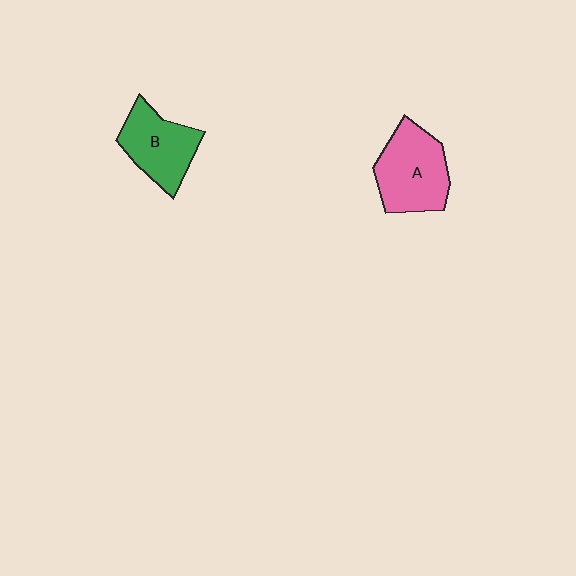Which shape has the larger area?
Shape A (pink).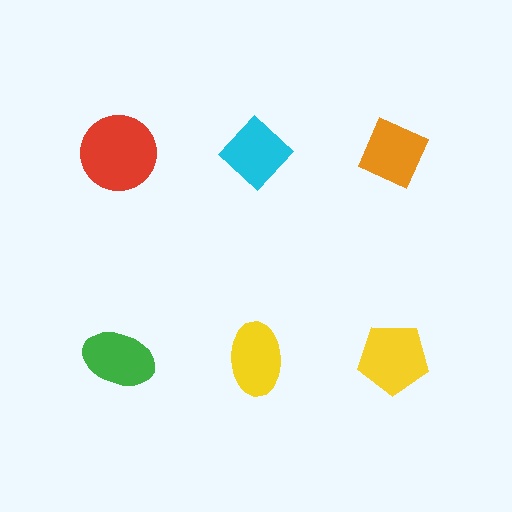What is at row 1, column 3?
An orange diamond.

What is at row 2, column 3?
A yellow pentagon.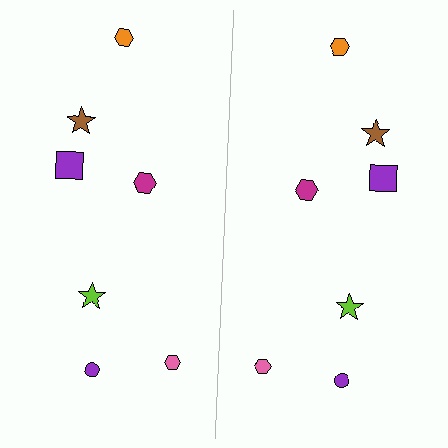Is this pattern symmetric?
Yes, this pattern has bilateral (reflection) symmetry.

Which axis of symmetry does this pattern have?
The pattern has a vertical axis of symmetry running through the center of the image.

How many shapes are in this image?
There are 14 shapes in this image.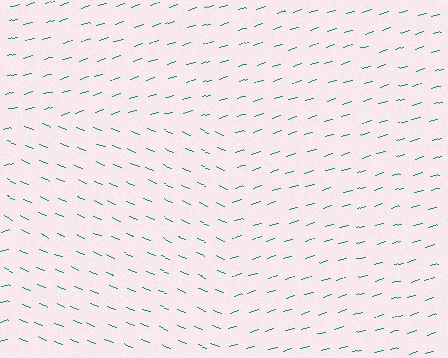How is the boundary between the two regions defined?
The boundary is defined purely by a change in line orientation (approximately 39 degrees difference). All lines are the same color and thickness.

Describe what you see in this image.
The image is filled with small teal line segments. A rectangle region in the image has lines oriented differently from the surrounding lines, creating a visible texture boundary.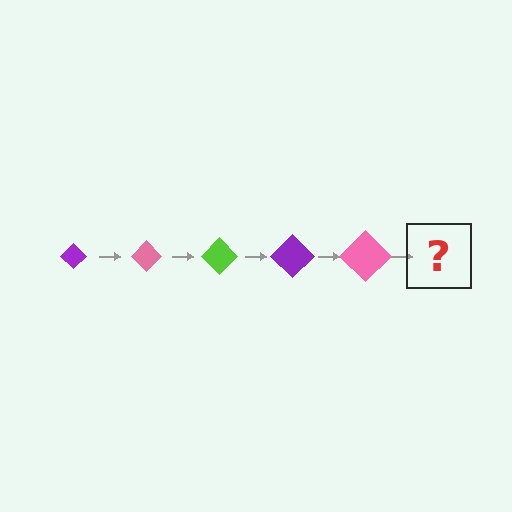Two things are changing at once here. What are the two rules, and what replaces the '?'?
The two rules are that the diamond grows larger each step and the color cycles through purple, pink, and lime. The '?' should be a lime diamond, larger than the previous one.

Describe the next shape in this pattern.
It should be a lime diamond, larger than the previous one.